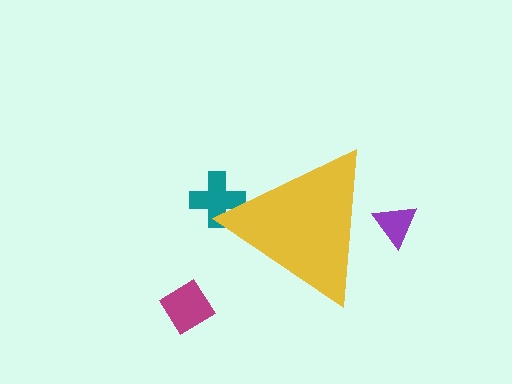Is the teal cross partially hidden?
Yes, the teal cross is partially hidden behind the yellow triangle.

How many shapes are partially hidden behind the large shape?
2 shapes are partially hidden.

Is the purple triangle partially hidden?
Yes, the purple triangle is partially hidden behind the yellow triangle.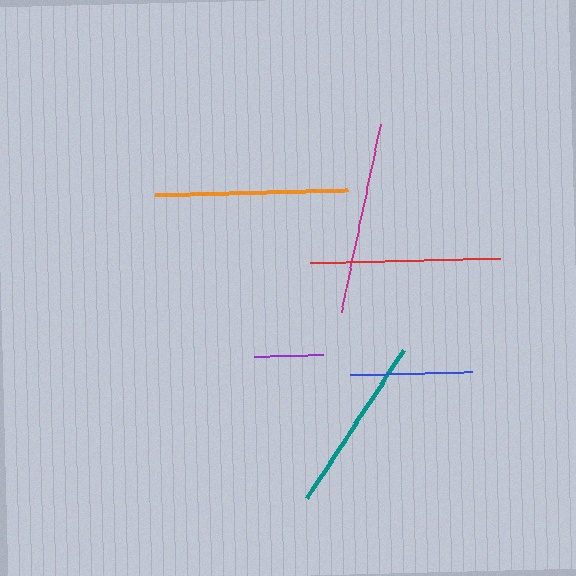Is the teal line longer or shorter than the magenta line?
The magenta line is longer than the teal line.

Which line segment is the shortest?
The purple line is the shortest at approximately 69 pixels.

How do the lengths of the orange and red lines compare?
The orange and red lines are approximately the same length.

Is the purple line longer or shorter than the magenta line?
The magenta line is longer than the purple line.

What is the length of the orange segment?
The orange segment is approximately 192 pixels long.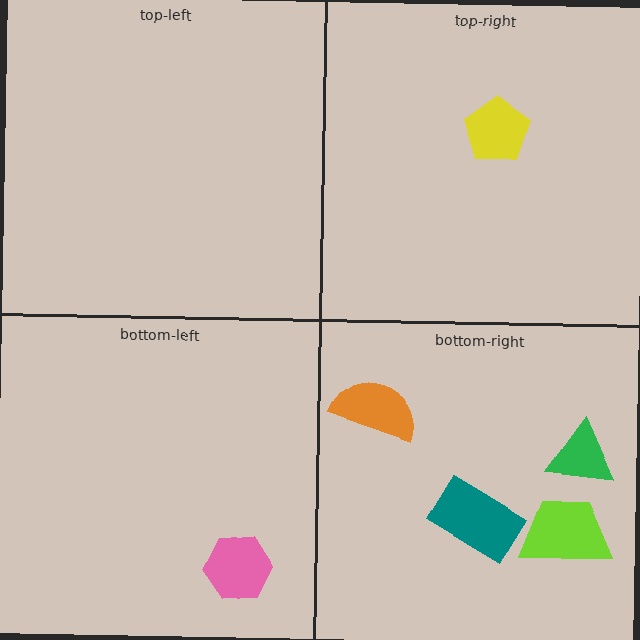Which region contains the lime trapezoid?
The bottom-right region.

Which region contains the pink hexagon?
The bottom-left region.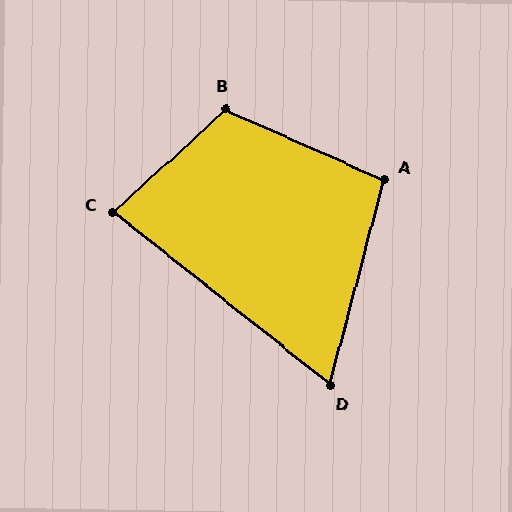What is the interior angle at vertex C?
Approximately 81 degrees (acute).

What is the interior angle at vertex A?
Approximately 99 degrees (obtuse).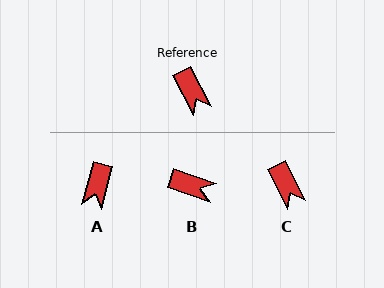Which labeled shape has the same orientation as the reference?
C.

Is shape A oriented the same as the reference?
No, it is off by about 42 degrees.